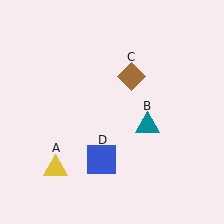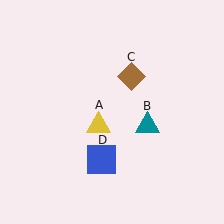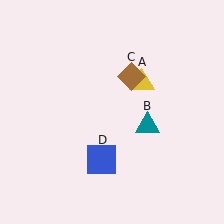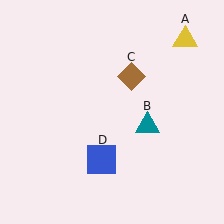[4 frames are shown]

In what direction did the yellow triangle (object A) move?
The yellow triangle (object A) moved up and to the right.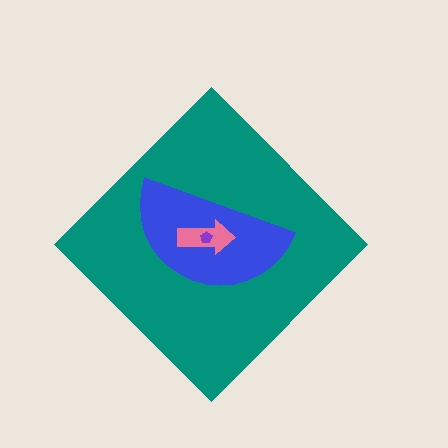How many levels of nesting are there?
4.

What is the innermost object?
The purple pentagon.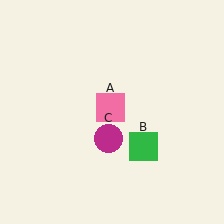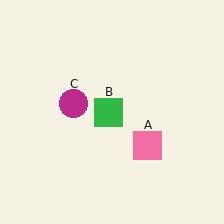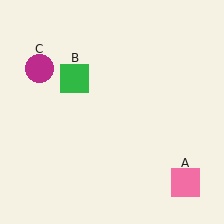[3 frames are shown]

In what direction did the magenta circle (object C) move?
The magenta circle (object C) moved up and to the left.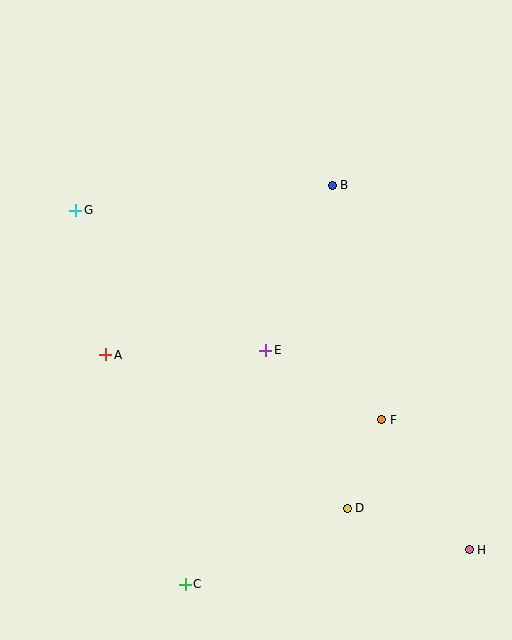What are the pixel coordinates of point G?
Point G is at (76, 210).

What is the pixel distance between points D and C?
The distance between D and C is 179 pixels.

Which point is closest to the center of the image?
Point E at (266, 350) is closest to the center.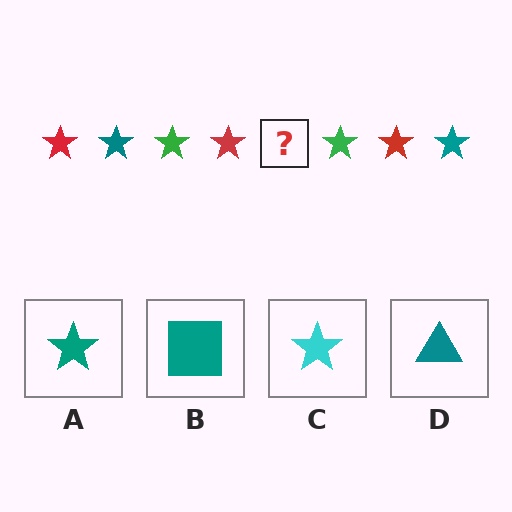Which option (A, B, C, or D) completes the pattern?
A.